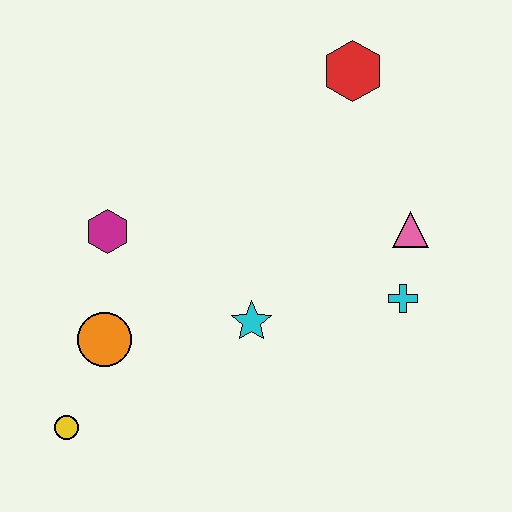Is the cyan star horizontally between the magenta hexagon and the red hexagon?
Yes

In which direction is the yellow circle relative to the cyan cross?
The yellow circle is to the left of the cyan cross.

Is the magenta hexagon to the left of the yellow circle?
No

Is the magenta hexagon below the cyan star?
No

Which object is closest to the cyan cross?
The pink triangle is closest to the cyan cross.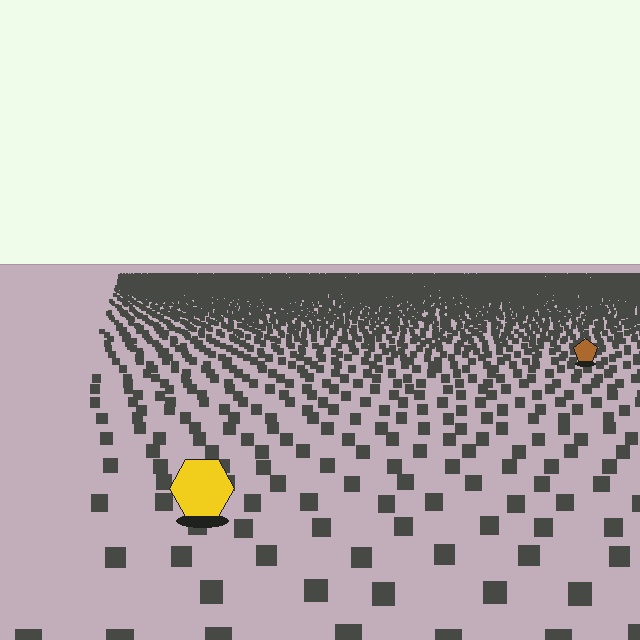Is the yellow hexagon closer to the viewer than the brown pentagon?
Yes. The yellow hexagon is closer — you can tell from the texture gradient: the ground texture is coarser near it.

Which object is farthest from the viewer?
The brown pentagon is farthest from the viewer. It appears smaller and the ground texture around it is denser.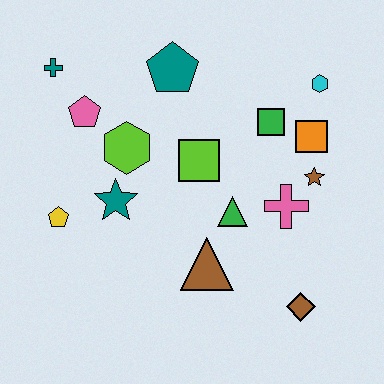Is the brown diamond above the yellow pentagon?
No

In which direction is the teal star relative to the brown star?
The teal star is to the left of the brown star.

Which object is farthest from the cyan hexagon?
The yellow pentagon is farthest from the cyan hexagon.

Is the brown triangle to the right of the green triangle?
No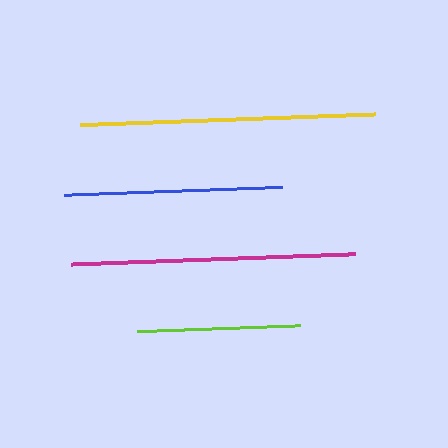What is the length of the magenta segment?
The magenta segment is approximately 283 pixels long.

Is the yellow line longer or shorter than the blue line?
The yellow line is longer than the blue line.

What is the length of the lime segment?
The lime segment is approximately 163 pixels long.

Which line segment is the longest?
The yellow line is the longest at approximately 295 pixels.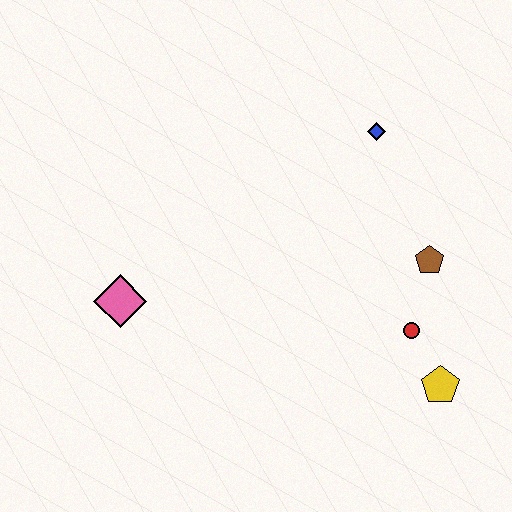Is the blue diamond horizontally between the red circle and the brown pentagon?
No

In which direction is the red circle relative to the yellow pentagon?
The red circle is above the yellow pentagon.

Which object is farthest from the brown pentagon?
The pink diamond is farthest from the brown pentagon.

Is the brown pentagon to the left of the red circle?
No